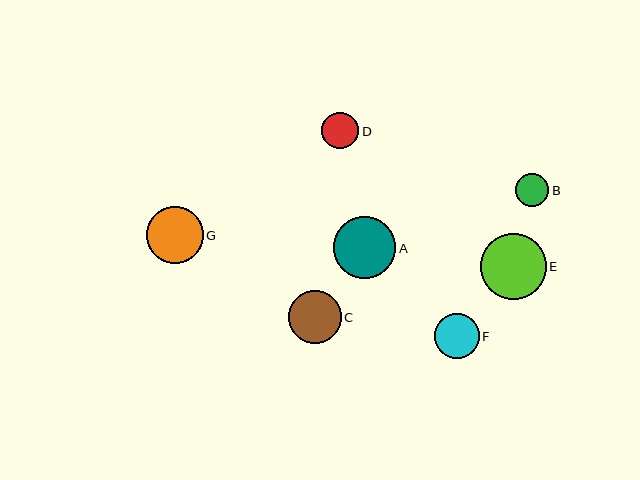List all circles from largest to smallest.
From largest to smallest: E, A, G, C, F, D, B.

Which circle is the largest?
Circle E is the largest with a size of approximately 66 pixels.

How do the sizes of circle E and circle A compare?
Circle E and circle A are approximately the same size.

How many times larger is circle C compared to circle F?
Circle C is approximately 1.2 times the size of circle F.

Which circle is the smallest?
Circle B is the smallest with a size of approximately 33 pixels.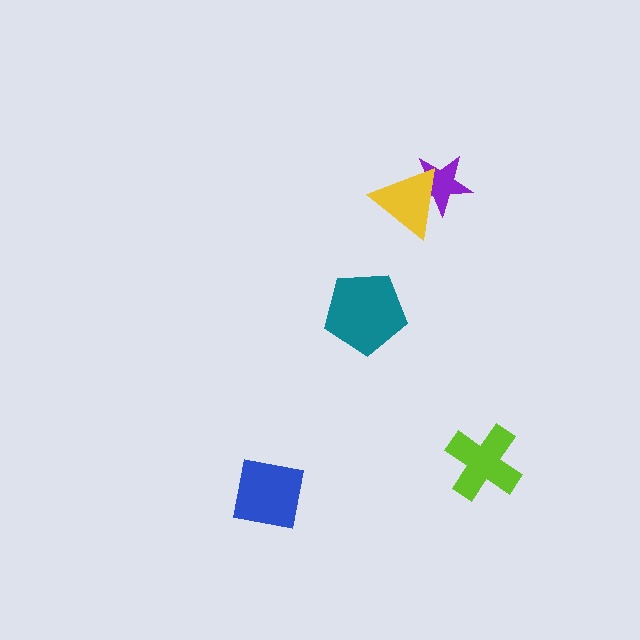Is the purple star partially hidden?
Yes, it is partially covered by another shape.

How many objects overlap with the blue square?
0 objects overlap with the blue square.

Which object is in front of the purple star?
The yellow triangle is in front of the purple star.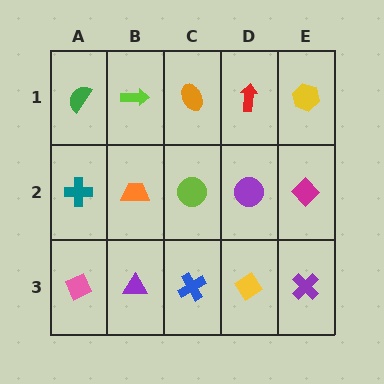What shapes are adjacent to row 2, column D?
A red arrow (row 1, column D), a yellow diamond (row 3, column D), a lime circle (row 2, column C), a magenta diamond (row 2, column E).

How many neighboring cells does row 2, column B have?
4.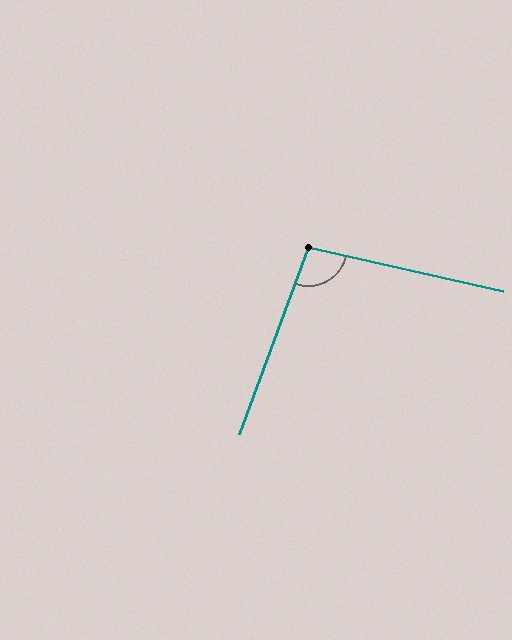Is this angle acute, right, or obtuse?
It is obtuse.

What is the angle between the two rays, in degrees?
Approximately 98 degrees.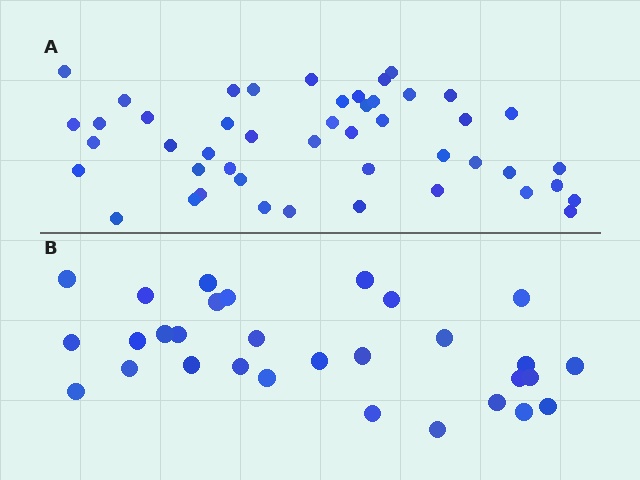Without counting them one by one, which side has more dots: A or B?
Region A (the top region) has more dots.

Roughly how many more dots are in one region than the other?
Region A has approximately 15 more dots than region B.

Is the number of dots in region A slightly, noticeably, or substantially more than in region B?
Region A has substantially more. The ratio is roughly 1.6 to 1.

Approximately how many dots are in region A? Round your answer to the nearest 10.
About 50 dots. (The exact count is 47, which rounds to 50.)